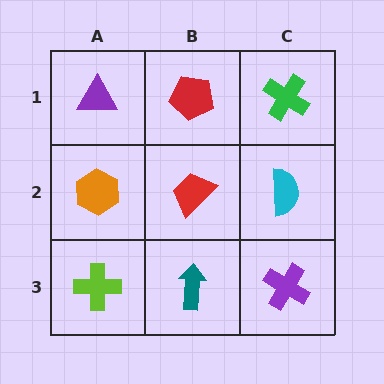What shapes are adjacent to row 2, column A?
A purple triangle (row 1, column A), a lime cross (row 3, column A), a red trapezoid (row 2, column B).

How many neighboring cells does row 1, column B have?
3.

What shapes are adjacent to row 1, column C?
A cyan semicircle (row 2, column C), a red pentagon (row 1, column B).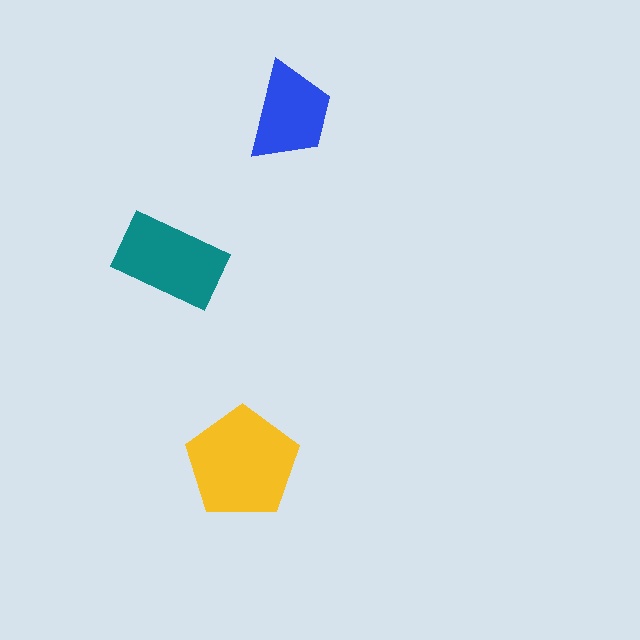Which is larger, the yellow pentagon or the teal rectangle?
The yellow pentagon.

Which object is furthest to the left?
The teal rectangle is leftmost.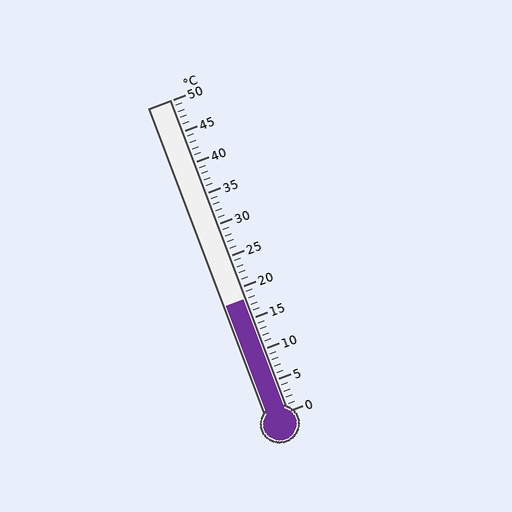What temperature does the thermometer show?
The thermometer shows approximately 18°C.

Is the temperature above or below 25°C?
The temperature is below 25°C.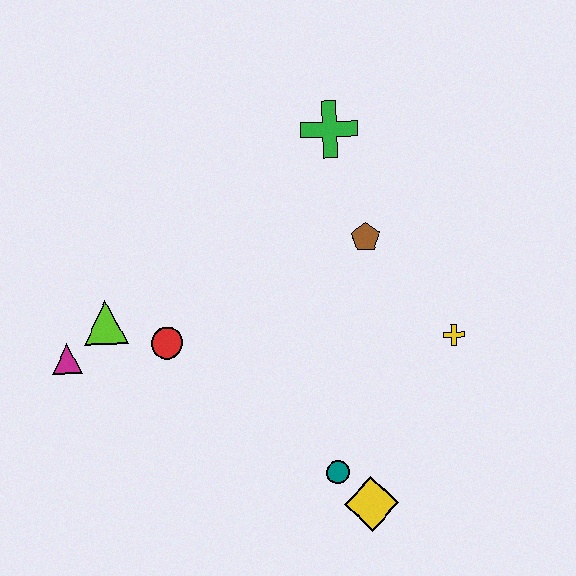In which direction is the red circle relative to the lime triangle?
The red circle is to the right of the lime triangle.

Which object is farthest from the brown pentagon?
The magenta triangle is farthest from the brown pentagon.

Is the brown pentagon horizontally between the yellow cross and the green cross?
Yes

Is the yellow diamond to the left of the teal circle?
No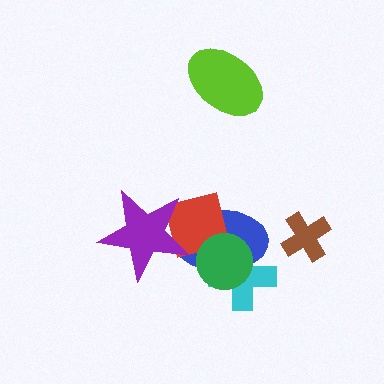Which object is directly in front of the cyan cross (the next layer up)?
The blue ellipse is directly in front of the cyan cross.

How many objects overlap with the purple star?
2 objects overlap with the purple star.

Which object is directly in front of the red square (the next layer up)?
The green circle is directly in front of the red square.